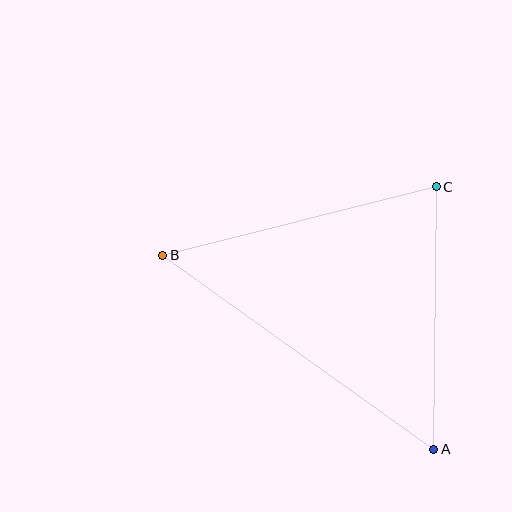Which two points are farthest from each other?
Points A and B are farthest from each other.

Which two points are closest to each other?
Points A and C are closest to each other.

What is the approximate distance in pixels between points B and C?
The distance between B and C is approximately 282 pixels.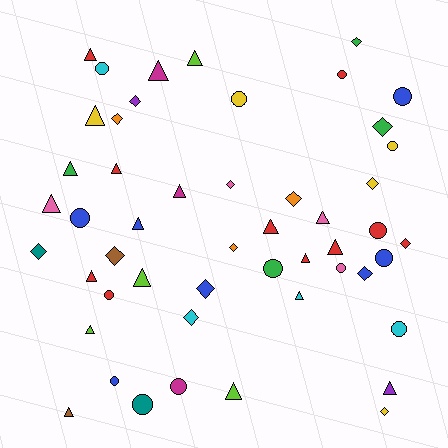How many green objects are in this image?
There are 4 green objects.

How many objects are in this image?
There are 50 objects.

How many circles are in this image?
There are 15 circles.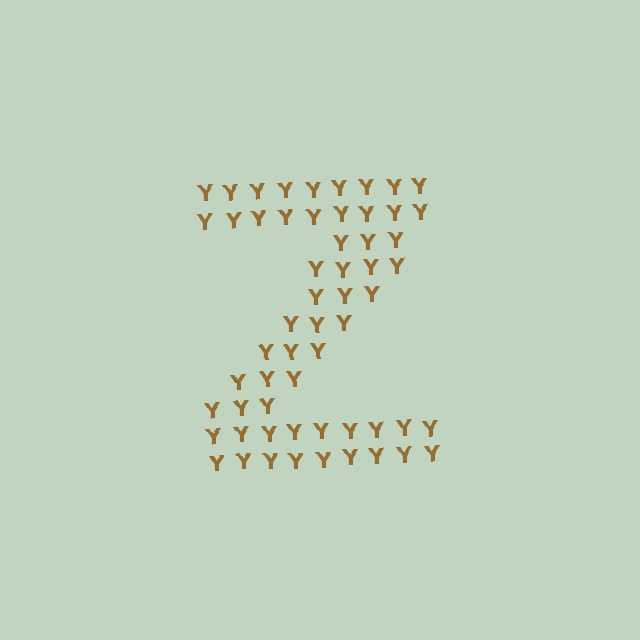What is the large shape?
The large shape is the letter Z.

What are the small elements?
The small elements are letter Y's.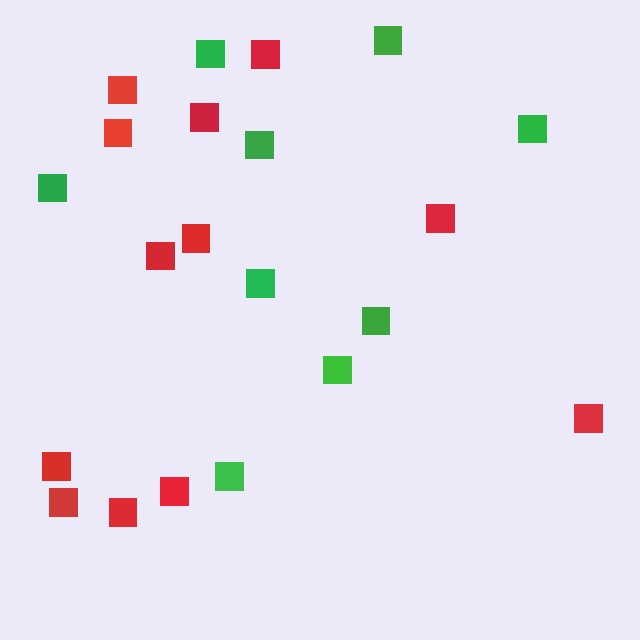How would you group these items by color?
There are 2 groups: one group of green squares (9) and one group of red squares (12).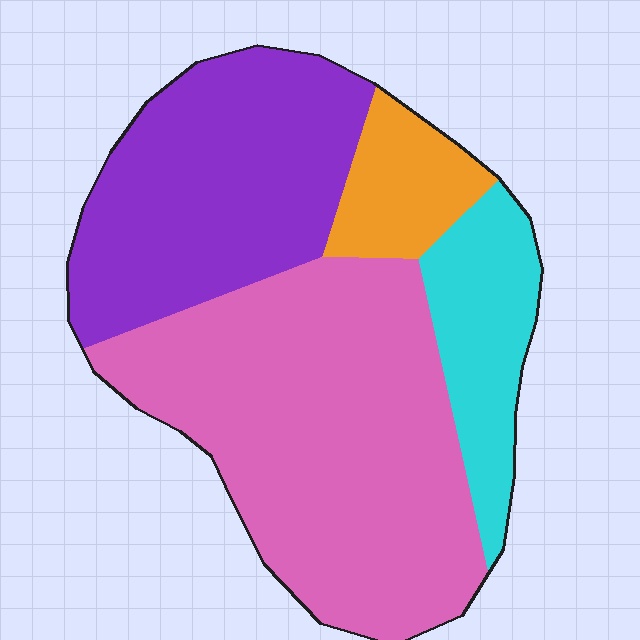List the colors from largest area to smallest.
From largest to smallest: pink, purple, cyan, orange.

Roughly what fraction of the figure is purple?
Purple takes up about one third (1/3) of the figure.